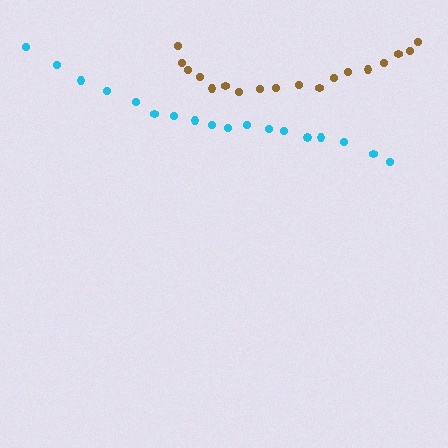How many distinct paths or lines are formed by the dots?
There are 2 distinct paths.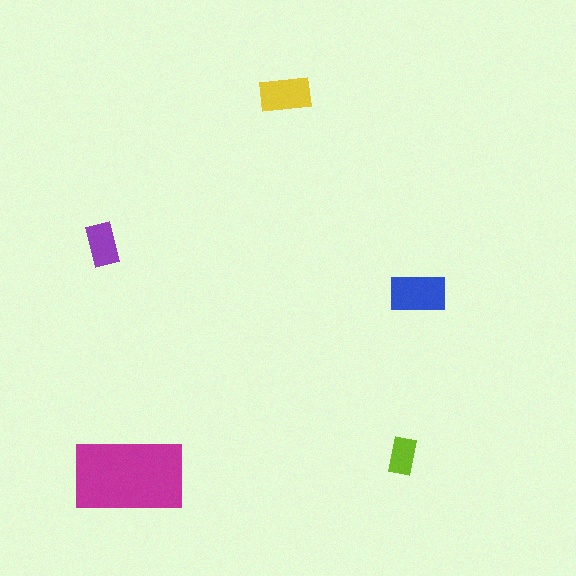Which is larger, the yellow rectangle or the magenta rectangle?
The magenta one.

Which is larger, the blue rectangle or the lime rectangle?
The blue one.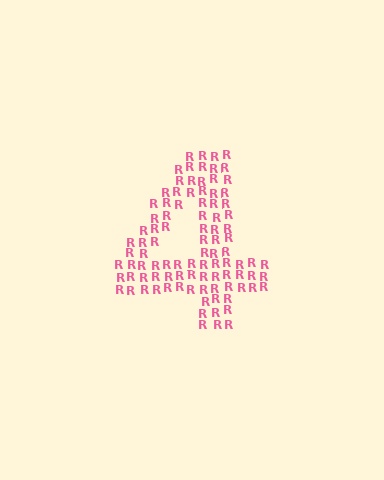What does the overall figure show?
The overall figure shows the digit 4.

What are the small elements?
The small elements are letter R's.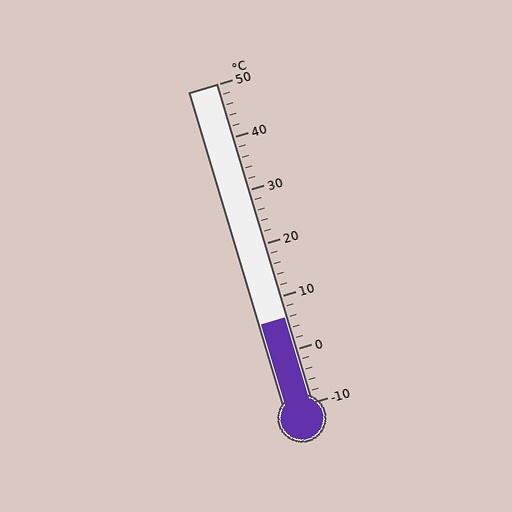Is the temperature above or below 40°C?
The temperature is below 40°C.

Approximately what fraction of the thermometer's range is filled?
The thermometer is filled to approximately 25% of its range.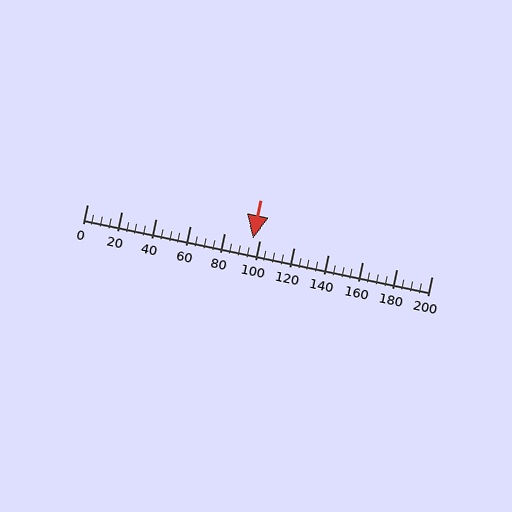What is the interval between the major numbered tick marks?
The major tick marks are spaced 20 units apart.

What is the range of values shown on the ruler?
The ruler shows values from 0 to 200.